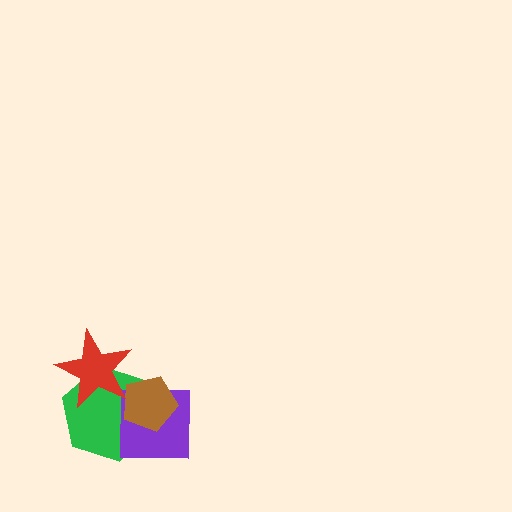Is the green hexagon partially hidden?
Yes, it is partially covered by another shape.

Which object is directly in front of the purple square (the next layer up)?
The brown pentagon is directly in front of the purple square.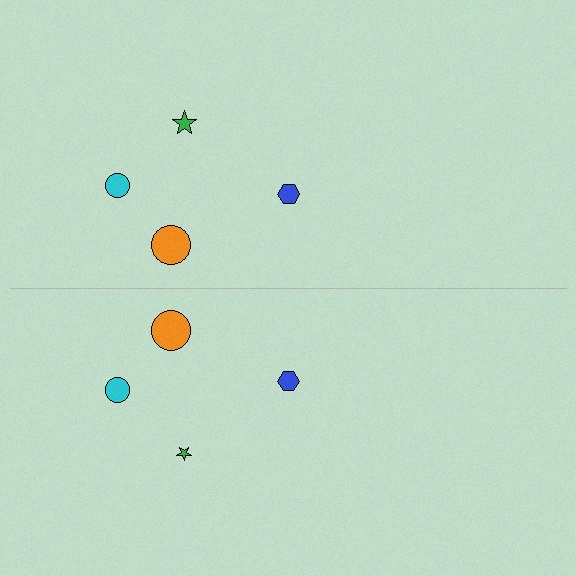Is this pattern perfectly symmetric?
No, the pattern is not perfectly symmetric. The green star on the bottom side has a different size than its mirror counterpart.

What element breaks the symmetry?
The green star on the bottom side has a different size than its mirror counterpart.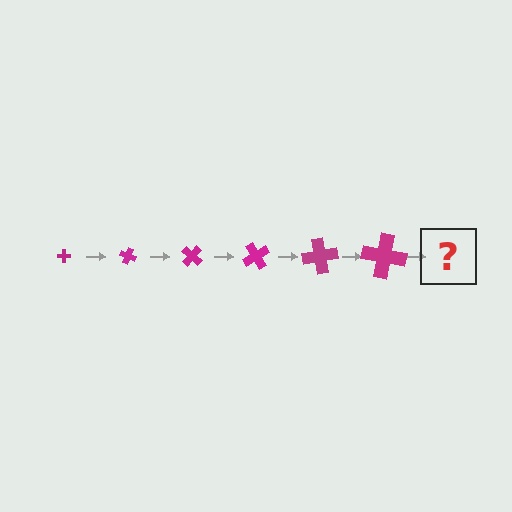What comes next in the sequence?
The next element should be a cross, larger than the previous one and rotated 120 degrees from the start.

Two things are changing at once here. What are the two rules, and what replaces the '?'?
The two rules are that the cross grows larger each step and it rotates 20 degrees each step. The '?' should be a cross, larger than the previous one and rotated 120 degrees from the start.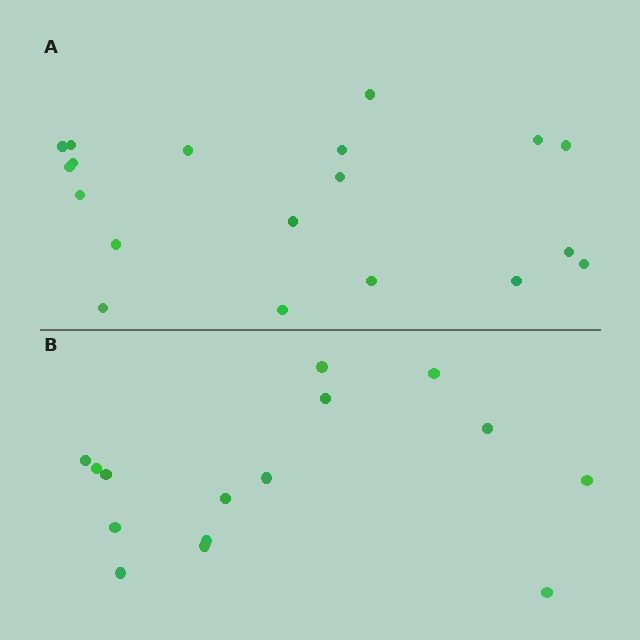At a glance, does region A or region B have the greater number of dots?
Region A (the top region) has more dots.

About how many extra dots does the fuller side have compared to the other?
Region A has about 4 more dots than region B.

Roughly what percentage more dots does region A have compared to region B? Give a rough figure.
About 25% more.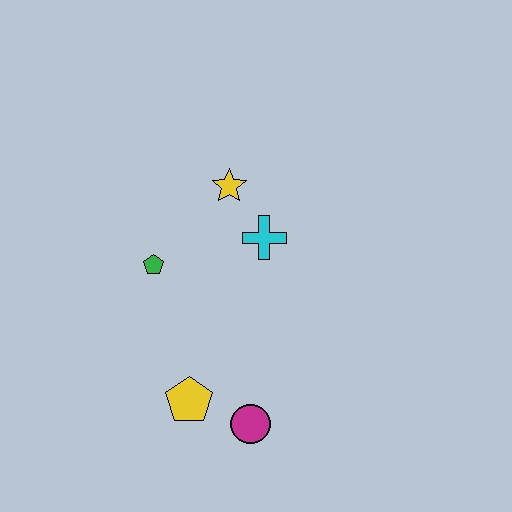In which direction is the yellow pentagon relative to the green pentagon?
The yellow pentagon is below the green pentagon.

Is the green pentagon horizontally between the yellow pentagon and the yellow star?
No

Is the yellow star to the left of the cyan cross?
Yes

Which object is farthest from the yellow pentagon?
The yellow star is farthest from the yellow pentagon.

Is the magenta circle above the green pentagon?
No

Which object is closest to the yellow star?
The cyan cross is closest to the yellow star.